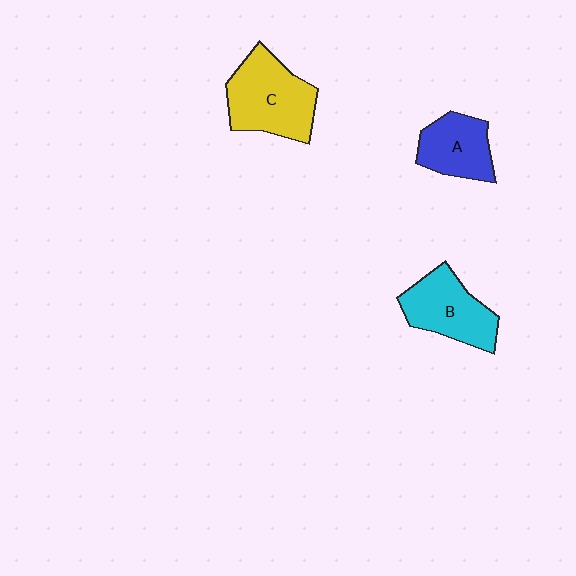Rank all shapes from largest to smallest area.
From largest to smallest: C (yellow), B (cyan), A (blue).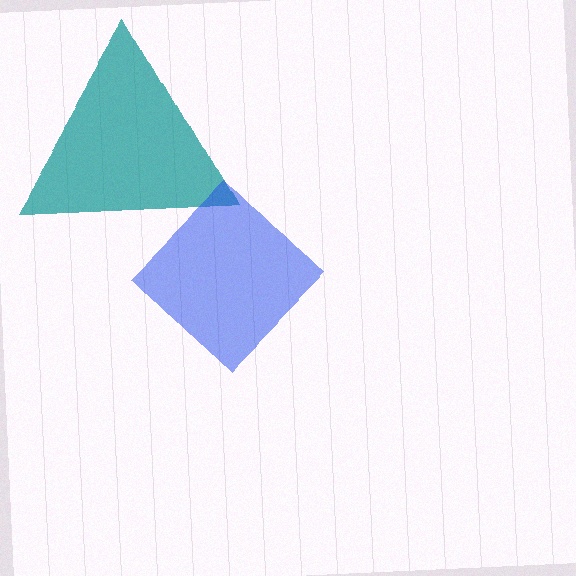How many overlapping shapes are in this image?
There are 2 overlapping shapes in the image.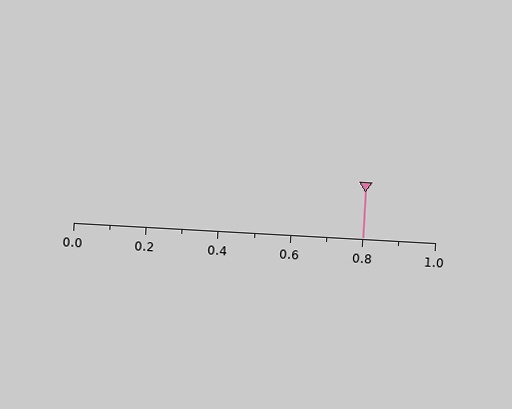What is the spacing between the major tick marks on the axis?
The major ticks are spaced 0.2 apart.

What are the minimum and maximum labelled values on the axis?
The axis runs from 0.0 to 1.0.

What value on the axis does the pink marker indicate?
The marker indicates approximately 0.8.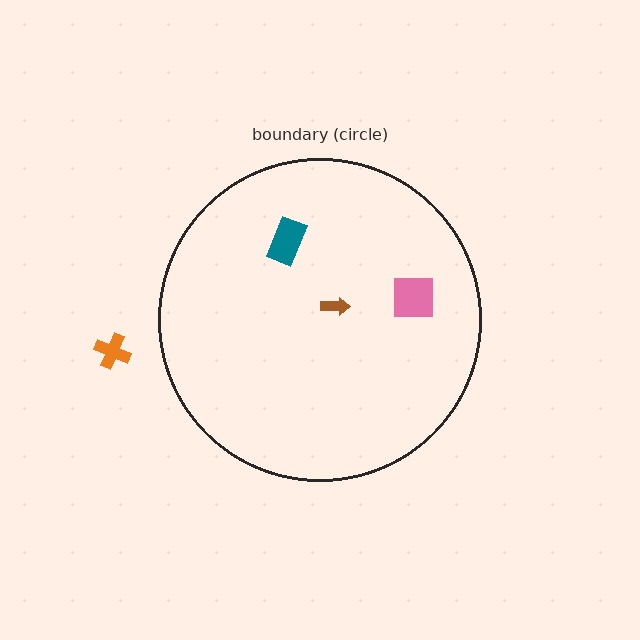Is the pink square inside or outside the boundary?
Inside.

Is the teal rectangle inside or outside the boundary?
Inside.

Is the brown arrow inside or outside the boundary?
Inside.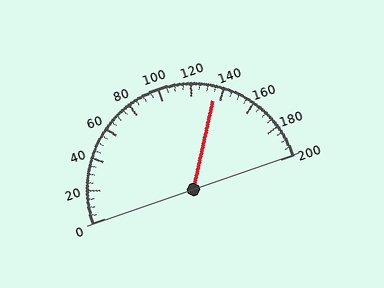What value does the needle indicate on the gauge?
The needle indicates approximately 135.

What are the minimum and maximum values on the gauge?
The gauge ranges from 0 to 200.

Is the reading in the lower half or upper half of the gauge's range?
The reading is in the upper half of the range (0 to 200).